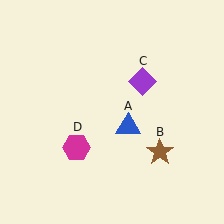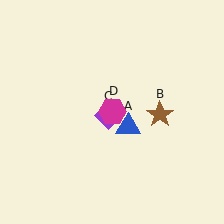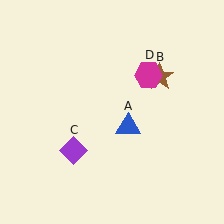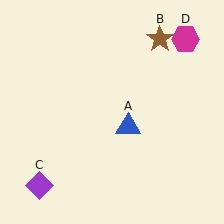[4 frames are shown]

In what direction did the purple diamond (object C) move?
The purple diamond (object C) moved down and to the left.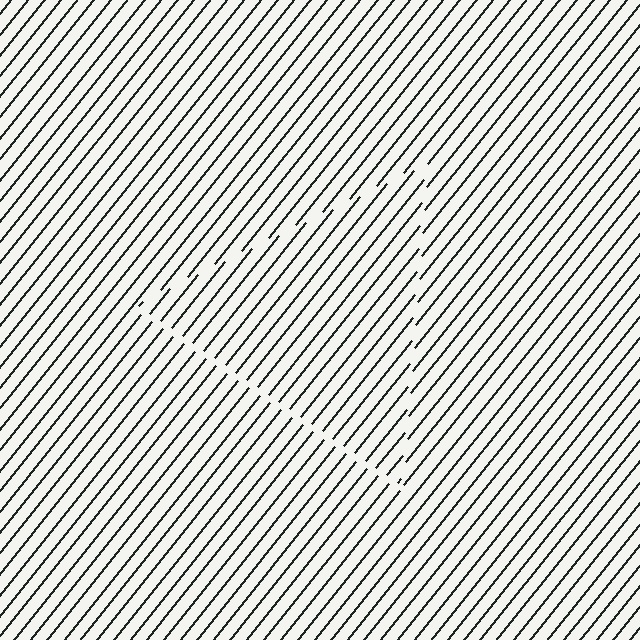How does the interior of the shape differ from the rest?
The interior of the shape contains the same grating, shifted by half a period — the contour is defined by the phase discontinuity where line-ends from the inner and outer gratings abut.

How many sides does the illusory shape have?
3 sides — the line-ends trace a triangle.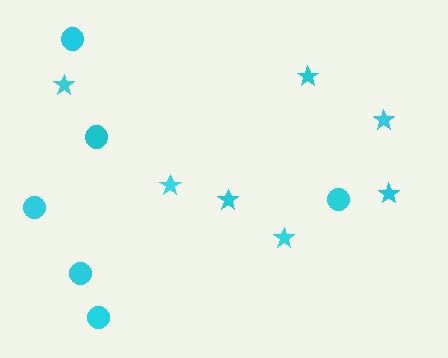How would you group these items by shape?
There are 2 groups: one group of stars (7) and one group of circles (6).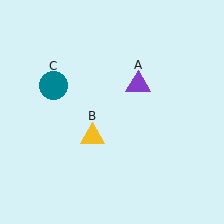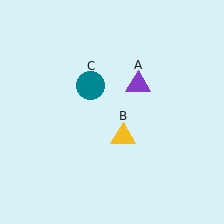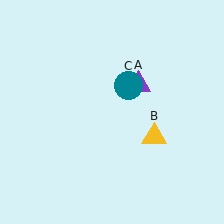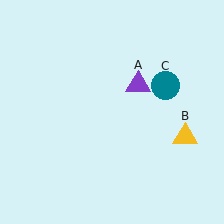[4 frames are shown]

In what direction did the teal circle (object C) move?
The teal circle (object C) moved right.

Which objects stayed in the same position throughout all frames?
Purple triangle (object A) remained stationary.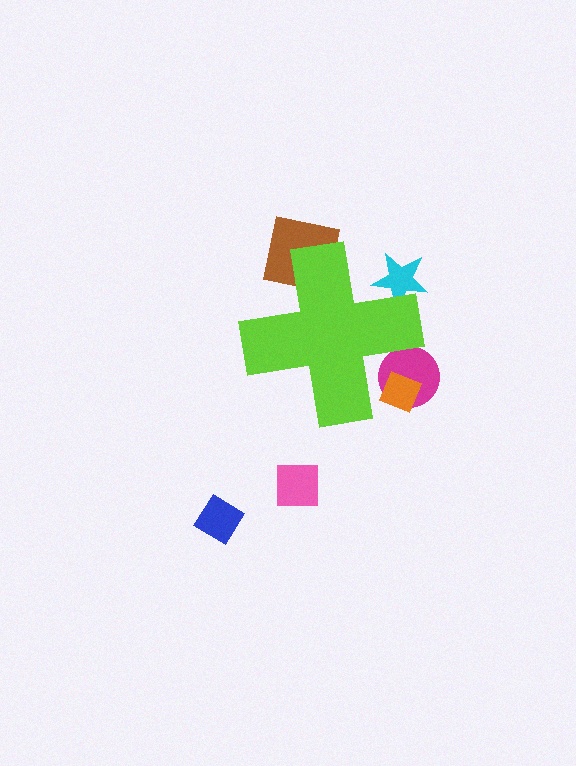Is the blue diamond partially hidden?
No, the blue diamond is fully visible.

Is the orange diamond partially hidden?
Yes, the orange diamond is partially hidden behind the lime cross.